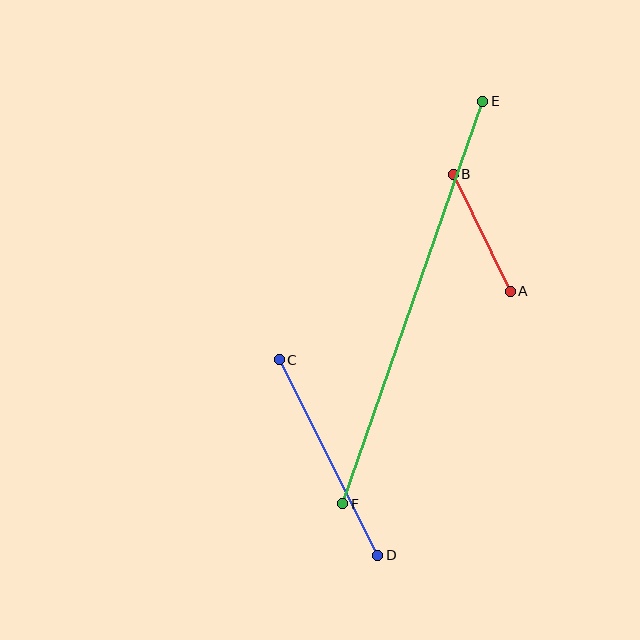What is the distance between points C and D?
The distance is approximately 219 pixels.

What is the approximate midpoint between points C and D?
The midpoint is at approximately (329, 457) pixels.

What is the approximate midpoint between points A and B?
The midpoint is at approximately (482, 233) pixels.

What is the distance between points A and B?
The distance is approximately 130 pixels.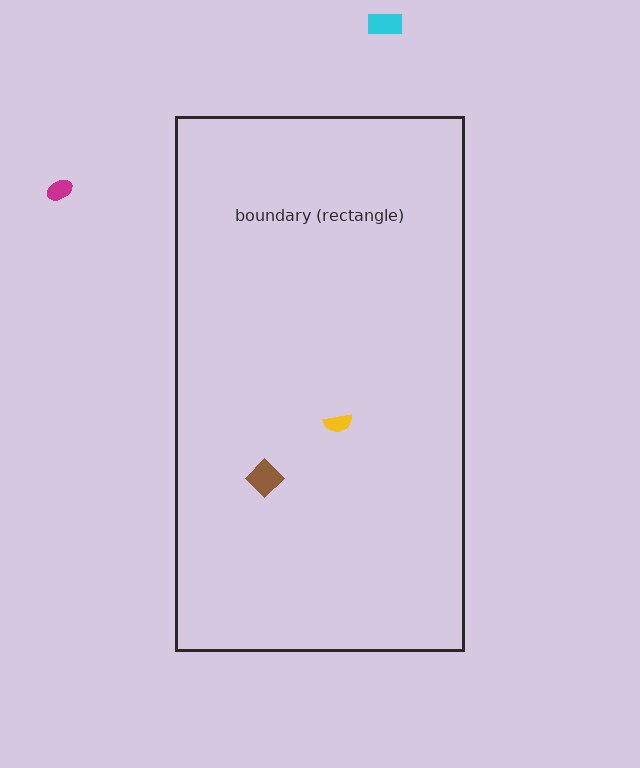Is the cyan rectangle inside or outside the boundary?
Outside.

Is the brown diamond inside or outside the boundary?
Inside.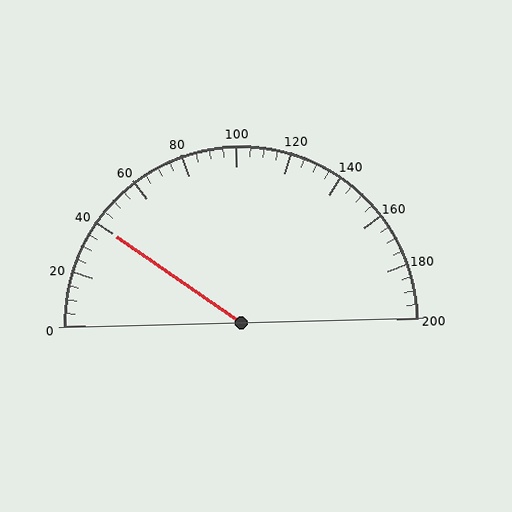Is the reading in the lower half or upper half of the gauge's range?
The reading is in the lower half of the range (0 to 200).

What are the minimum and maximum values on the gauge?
The gauge ranges from 0 to 200.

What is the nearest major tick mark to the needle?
The nearest major tick mark is 40.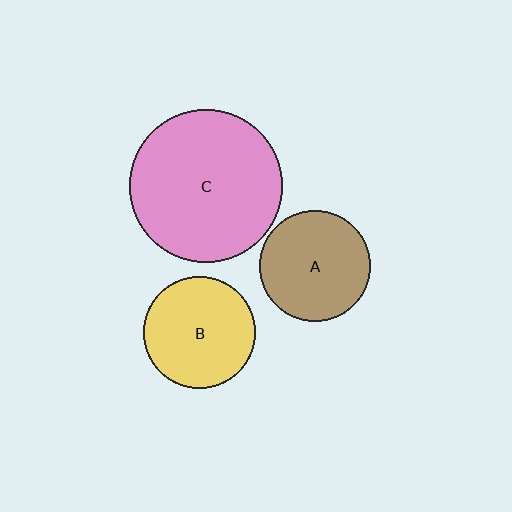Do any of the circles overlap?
No, none of the circles overlap.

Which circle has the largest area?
Circle C (pink).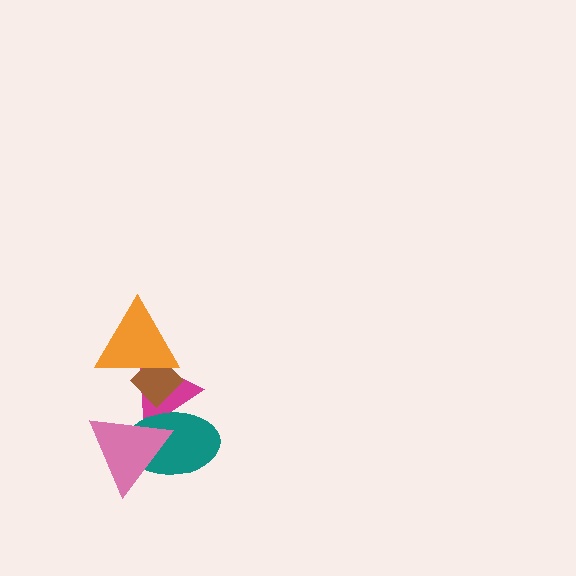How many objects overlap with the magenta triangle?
4 objects overlap with the magenta triangle.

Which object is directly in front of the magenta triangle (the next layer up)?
The teal ellipse is directly in front of the magenta triangle.